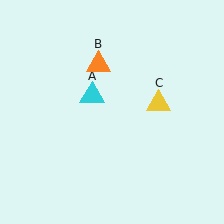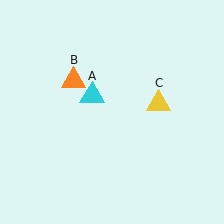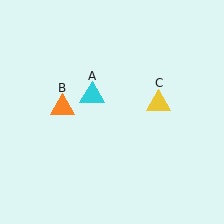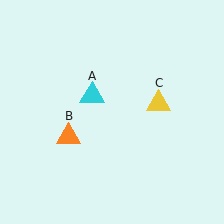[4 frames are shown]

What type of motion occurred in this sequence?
The orange triangle (object B) rotated counterclockwise around the center of the scene.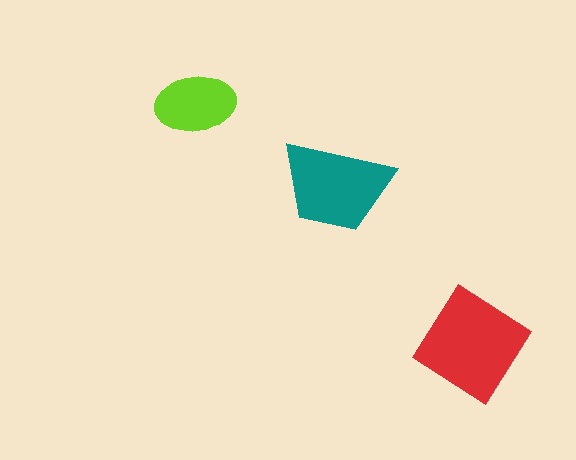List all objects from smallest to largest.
The lime ellipse, the teal trapezoid, the red diamond.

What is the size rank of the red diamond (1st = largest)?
1st.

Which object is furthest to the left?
The lime ellipse is leftmost.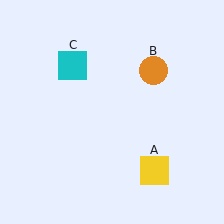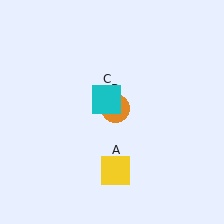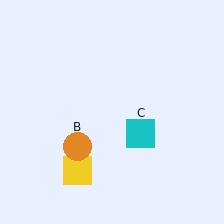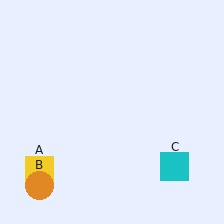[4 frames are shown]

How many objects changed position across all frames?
3 objects changed position: yellow square (object A), orange circle (object B), cyan square (object C).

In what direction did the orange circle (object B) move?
The orange circle (object B) moved down and to the left.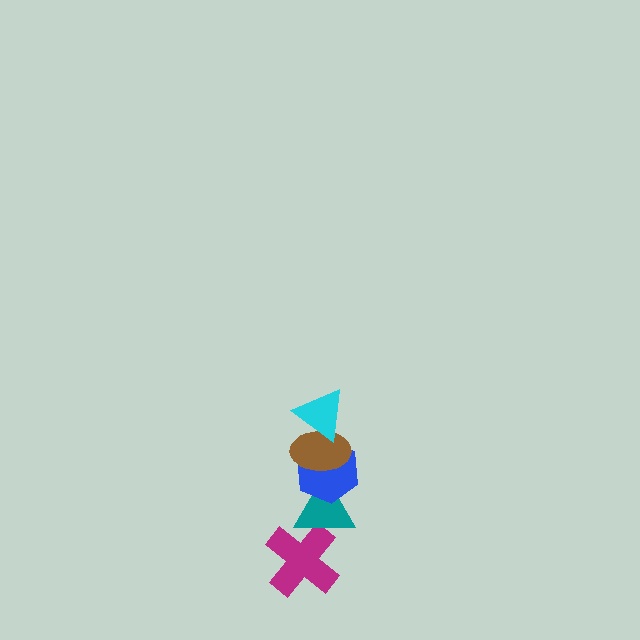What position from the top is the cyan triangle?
The cyan triangle is 1st from the top.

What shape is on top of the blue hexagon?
The brown ellipse is on top of the blue hexagon.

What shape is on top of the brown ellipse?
The cyan triangle is on top of the brown ellipse.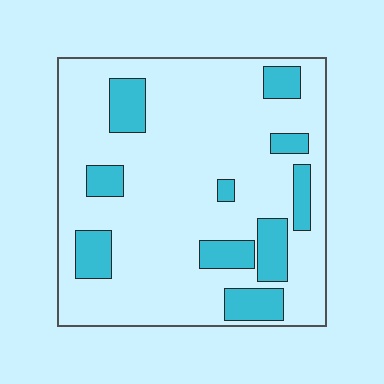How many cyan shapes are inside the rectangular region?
10.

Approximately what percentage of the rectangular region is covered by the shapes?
Approximately 20%.